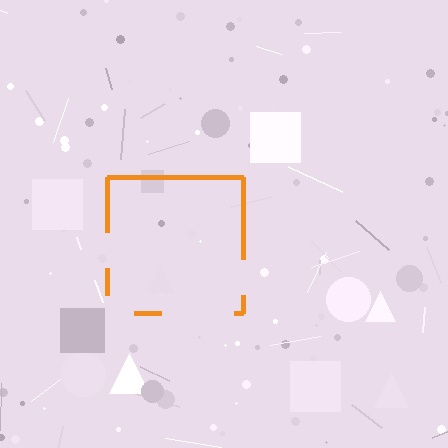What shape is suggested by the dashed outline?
The dashed outline suggests a square.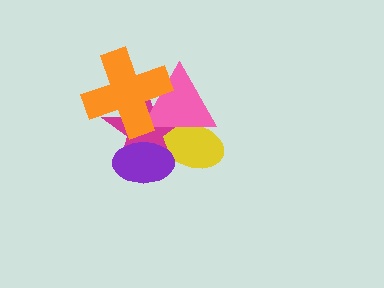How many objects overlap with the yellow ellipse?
3 objects overlap with the yellow ellipse.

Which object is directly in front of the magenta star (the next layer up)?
The pink triangle is directly in front of the magenta star.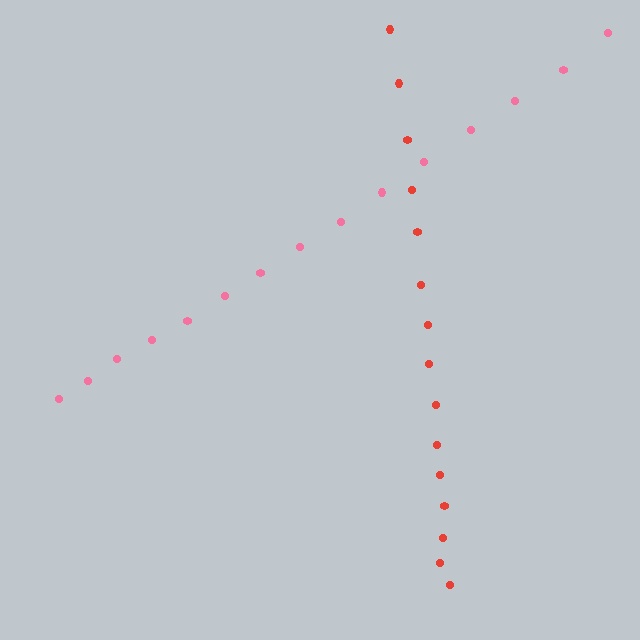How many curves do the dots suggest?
There are 2 distinct paths.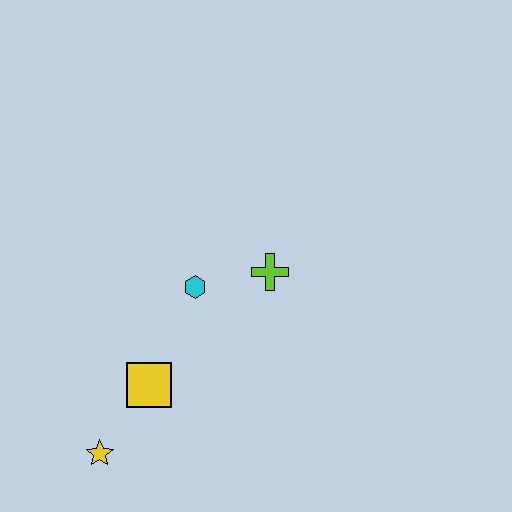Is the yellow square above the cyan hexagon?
No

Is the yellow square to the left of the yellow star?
No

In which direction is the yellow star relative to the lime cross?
The yellow star is below the lime cross.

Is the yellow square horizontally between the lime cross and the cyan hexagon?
No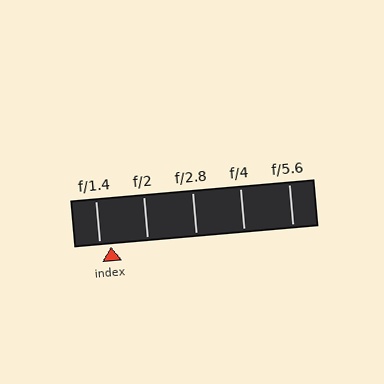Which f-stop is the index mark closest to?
The index mark is closest to f/1.4.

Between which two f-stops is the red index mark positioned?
The index mark is between f/1.4 and f/2.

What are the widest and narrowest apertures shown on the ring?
The widest aperture shown is f/1.4 and the narrowest is f/5.6.